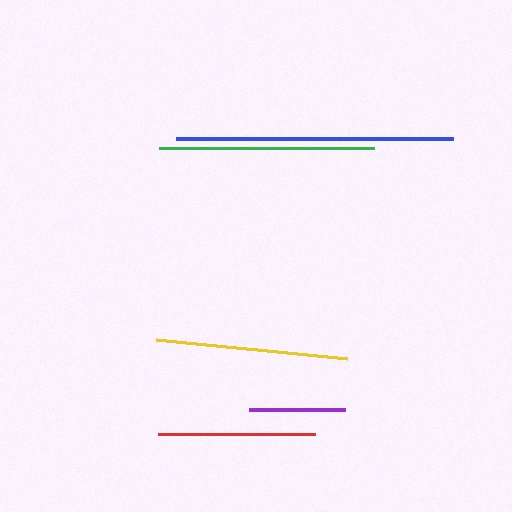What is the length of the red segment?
The red segment is approximately 157 pixels long.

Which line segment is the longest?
The blue line is the longest at approximately 278 pixels.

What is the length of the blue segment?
The blue segment is approximately 278 pixels long.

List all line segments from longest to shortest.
From longest to shortest: blue, green, yellow, red, purple.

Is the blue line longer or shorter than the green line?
The blue line is longer than the green line.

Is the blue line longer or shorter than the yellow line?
The blue line is longer than the yellow line.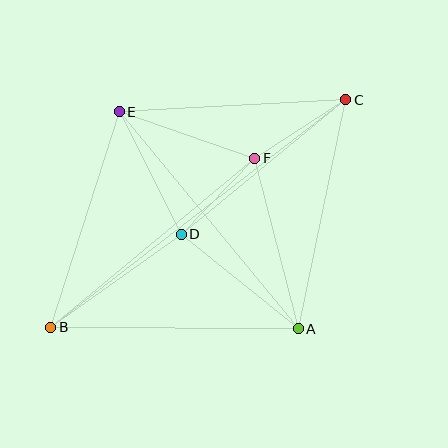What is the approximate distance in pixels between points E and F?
The distance between E and F is approximately 143 pixels.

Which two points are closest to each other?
Points D and F are closest to each other.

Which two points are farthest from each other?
Points B and C are farthest from each other.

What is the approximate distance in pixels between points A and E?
The distance between A and E is approximately 281 pixels.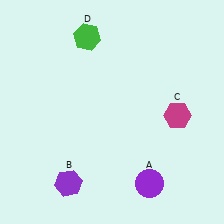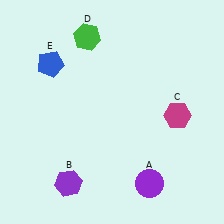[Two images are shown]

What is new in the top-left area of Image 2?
A blue pentagon (E) was added in the top-left area of Image 2.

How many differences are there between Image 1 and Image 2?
There is 1 difference between the two images.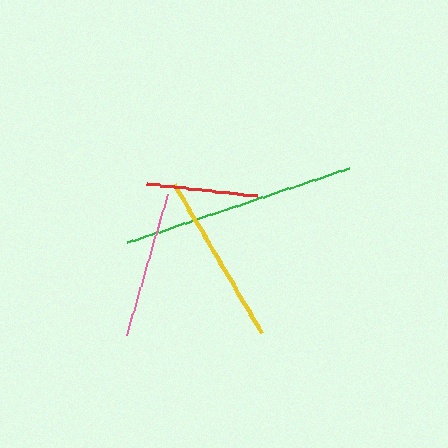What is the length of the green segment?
The green segment is approximately 234 pixels long.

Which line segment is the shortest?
The red line is the shortest at approximately 112 pixels.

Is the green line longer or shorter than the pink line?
The green line is longer than the pink line.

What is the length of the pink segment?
The pink segment is approximately 148 pixels long.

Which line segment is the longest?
The green line is the longest at approximately 234 pixels.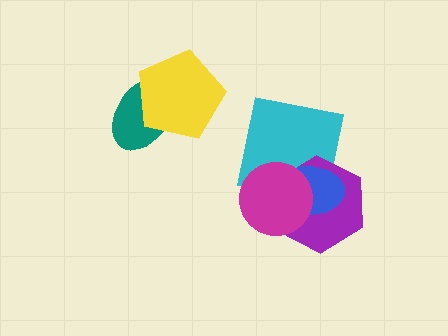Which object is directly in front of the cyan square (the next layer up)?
The purple hexagon is directly in front of the cyan square.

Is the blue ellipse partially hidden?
Yes, it is partially covered by another shape.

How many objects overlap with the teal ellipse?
1 object overlaps with the teal ellipse.